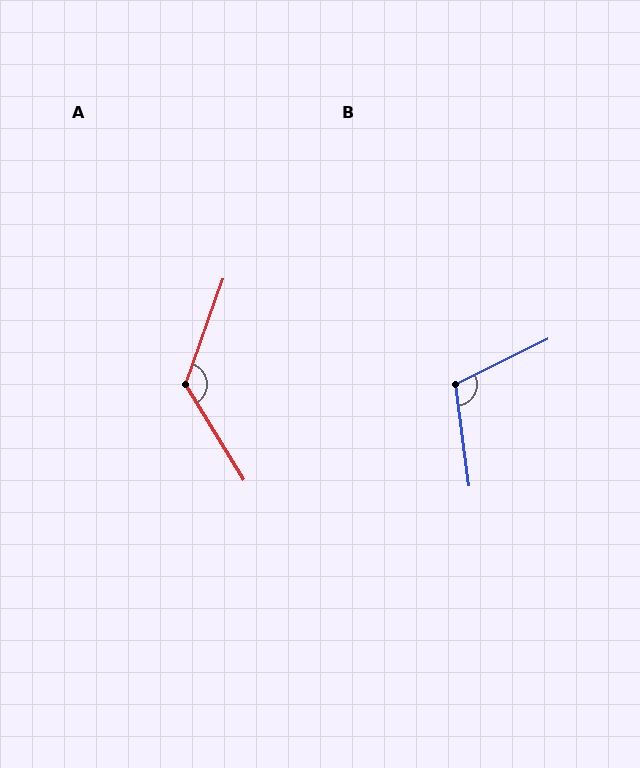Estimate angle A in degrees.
Approximately 129 degrees.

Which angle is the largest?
A, at approximately 129 degrees.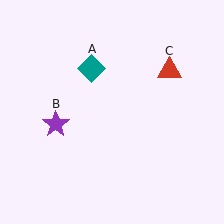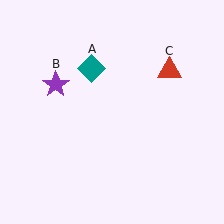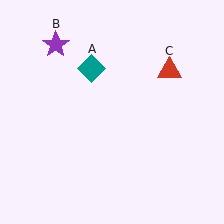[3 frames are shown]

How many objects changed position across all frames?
1 object changed position: purple star (object B).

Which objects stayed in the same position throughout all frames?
Teal diamond (object A) and red triangle (object C) remained stationary.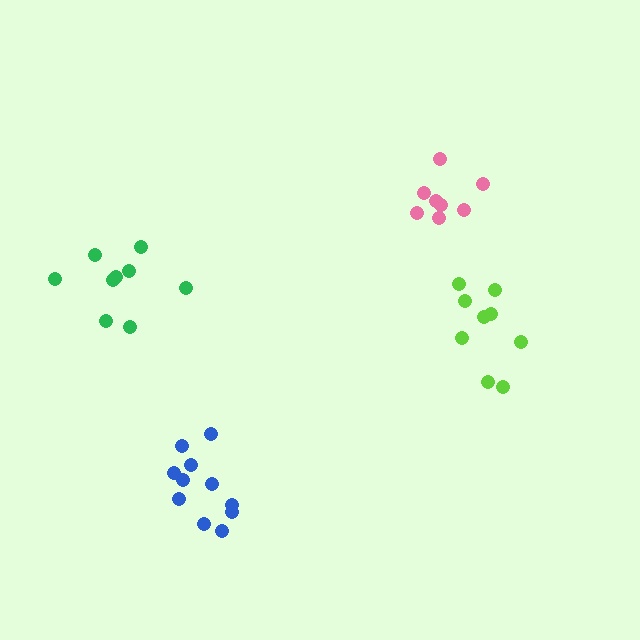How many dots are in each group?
Group 1: 9 dots, Group 2: 8 dots, Group 3: 11 dots, Group 4: 9 dots (37 total).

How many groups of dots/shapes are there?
There are 4 groups.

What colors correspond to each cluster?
The clusters are colored: lime, pink, blue, green.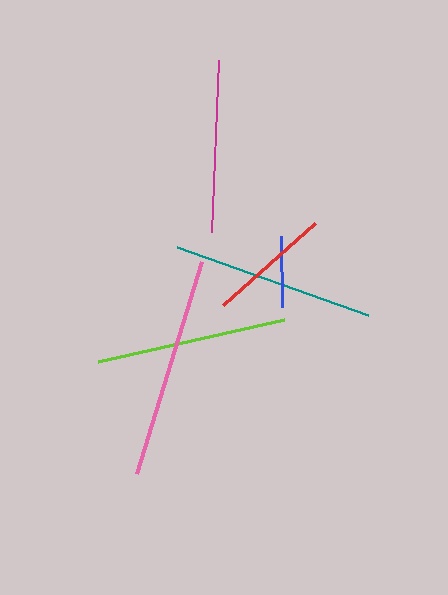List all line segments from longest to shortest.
From longest to shortest: pink, teal, lime, magenta, red, blue.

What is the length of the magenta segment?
The magenta segment is approximately 173 pixels long.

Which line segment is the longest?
The pink line is the longest at approximately 222 pixels.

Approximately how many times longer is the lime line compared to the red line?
The lime line is approximately 1.5 times the length of the red line.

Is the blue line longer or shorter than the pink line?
The pink line is longer than the blue line.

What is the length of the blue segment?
The blue segment is approximately 71 pixels long.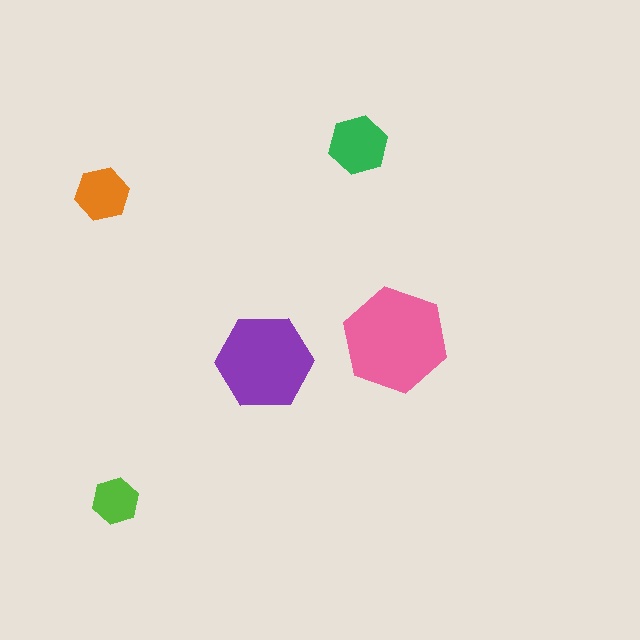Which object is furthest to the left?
The orange hexagon is leftmost.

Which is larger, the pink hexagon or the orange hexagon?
The pink one.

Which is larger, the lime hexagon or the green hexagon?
The green one.